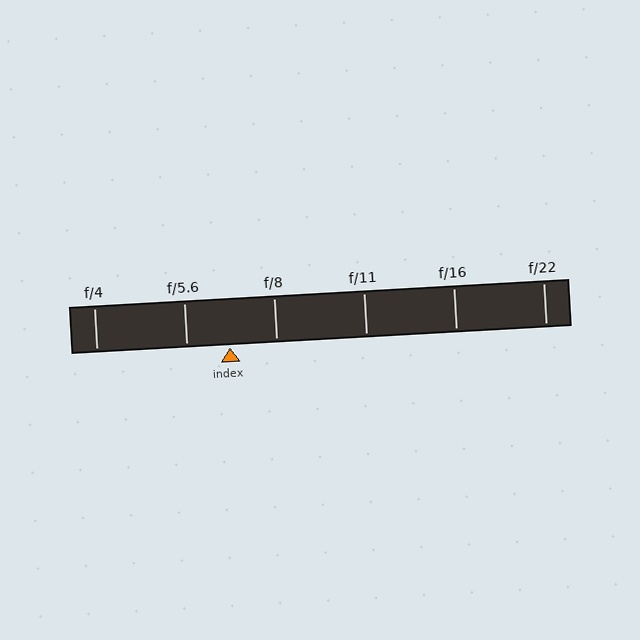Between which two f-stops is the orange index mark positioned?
The index mark is between f/5.6 and f/8.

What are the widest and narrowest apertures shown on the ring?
The widest aperture shown is f/4 and the narrowest is f/22.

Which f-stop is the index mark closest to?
The index mark is closest to f/5.6.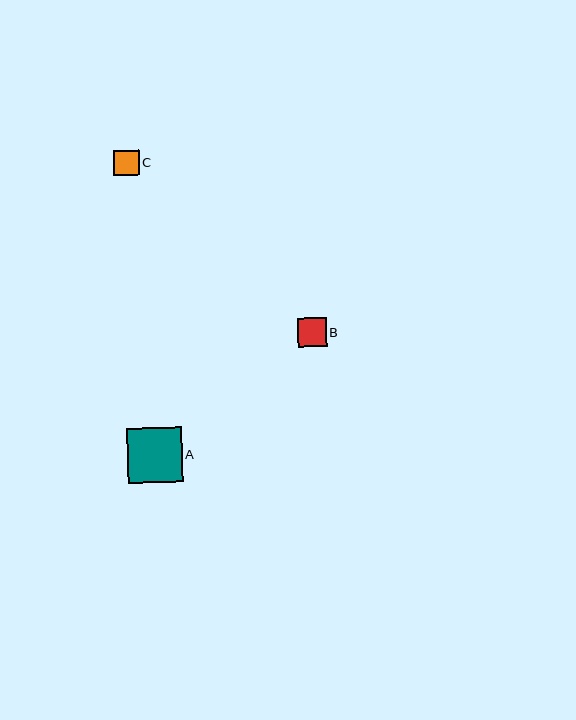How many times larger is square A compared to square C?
Square A is approximately 2.1 times the size of square C.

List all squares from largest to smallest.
From largest to smallest: A, B, C.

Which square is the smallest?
Square C is the smallest with a size of approximately 26 pixels.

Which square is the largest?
Square A is the largest with a size of approximately 55 pixels.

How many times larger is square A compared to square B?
Square A is approximately 1.9 times the size of square B.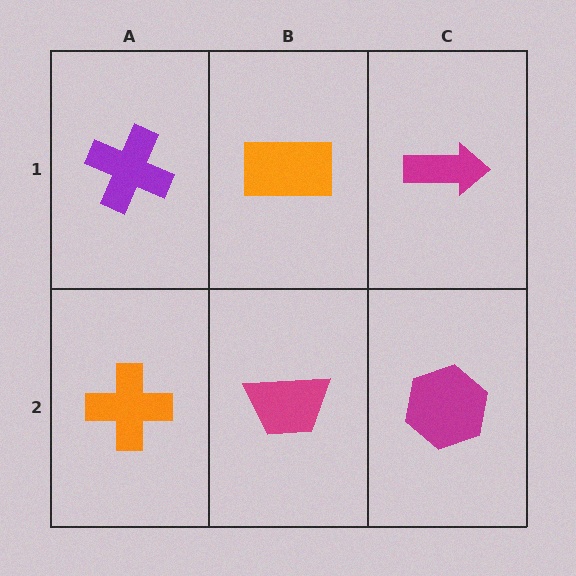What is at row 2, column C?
A magenta hexagon.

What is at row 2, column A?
An orange cross.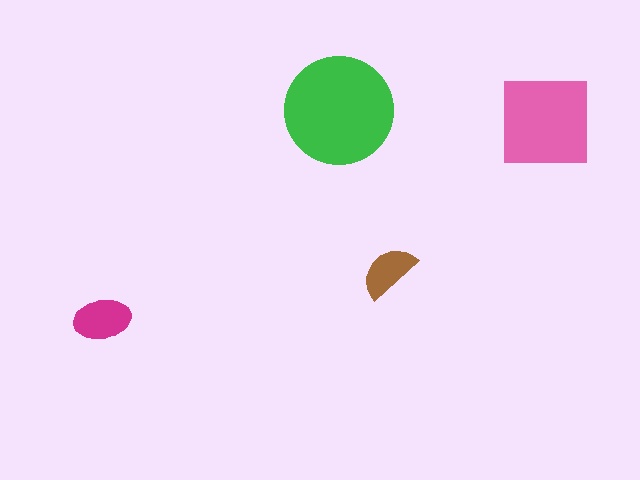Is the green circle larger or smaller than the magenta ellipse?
Larger.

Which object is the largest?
The green circle.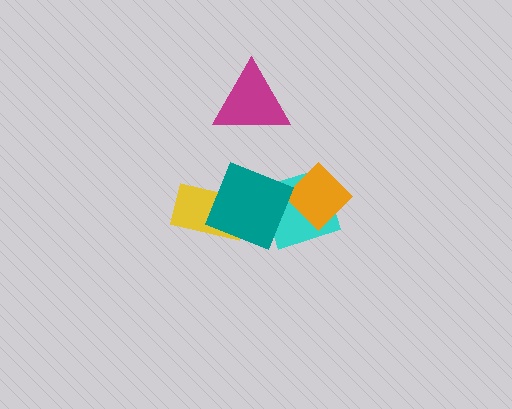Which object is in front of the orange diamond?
The teal diamond is in front of the orange diamond.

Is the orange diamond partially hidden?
Yes, it is partially covered by another shape.